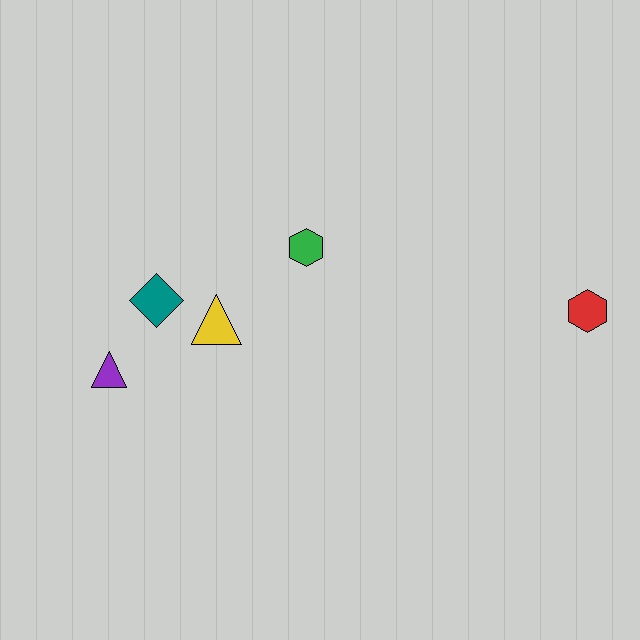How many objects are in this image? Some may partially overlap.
There are 5 objects.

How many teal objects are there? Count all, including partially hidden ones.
There is 1 teal object.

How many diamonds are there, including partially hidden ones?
There is 1 diamond.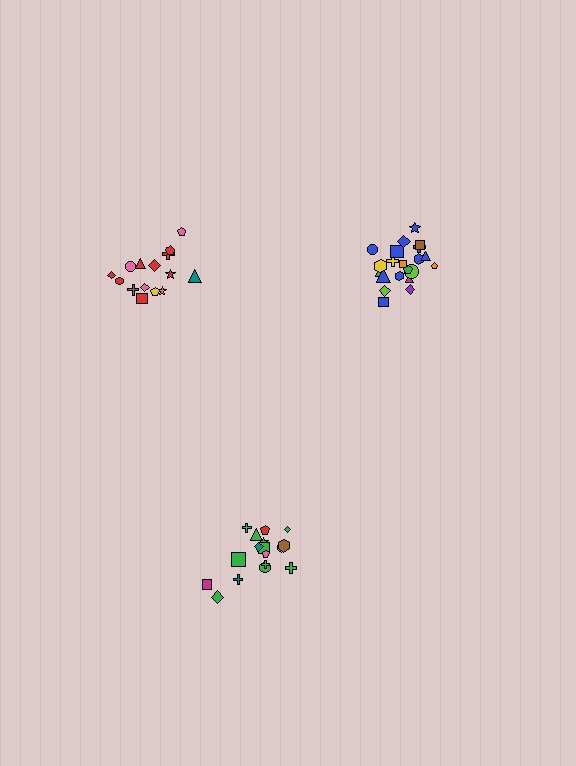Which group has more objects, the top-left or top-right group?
The top-right group.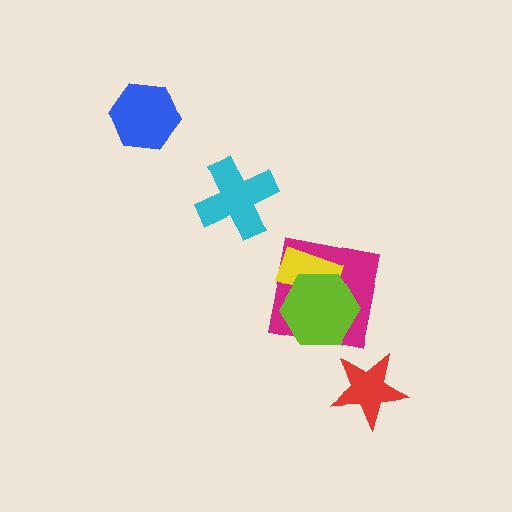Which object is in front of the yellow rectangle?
The lime hexagon is in front of the yellow rectangle.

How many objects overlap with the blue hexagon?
0 objects overlap with the blue hexagon.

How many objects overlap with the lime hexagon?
2 objects overlap with the lime hexagon.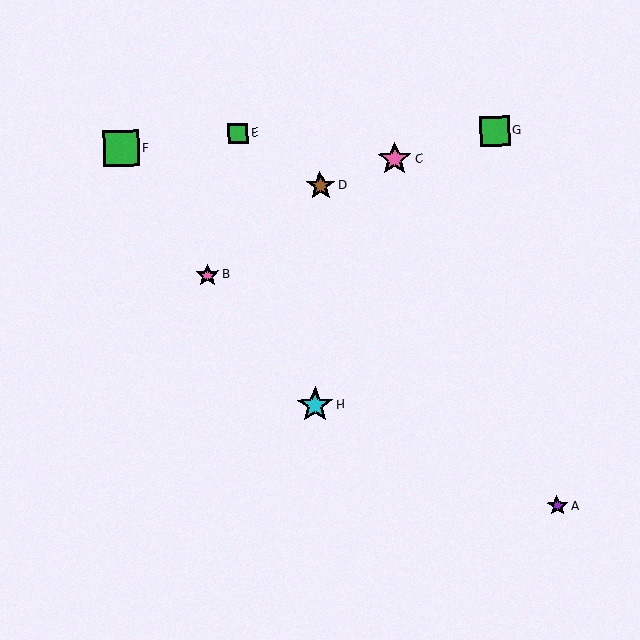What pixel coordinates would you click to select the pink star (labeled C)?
Click at (395, 159) to select the pink star C.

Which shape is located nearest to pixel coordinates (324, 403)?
The cyan star (labeled H) at (315, 405) is nearest to that location.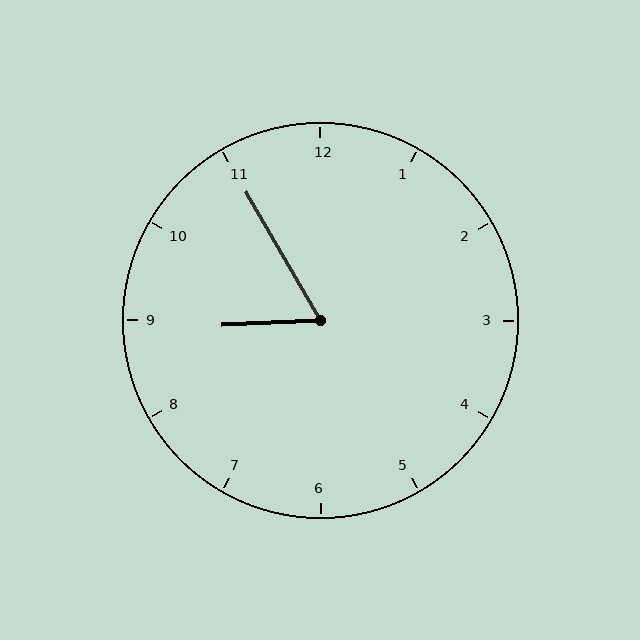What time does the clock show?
8:55.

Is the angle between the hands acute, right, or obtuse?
It is acute.